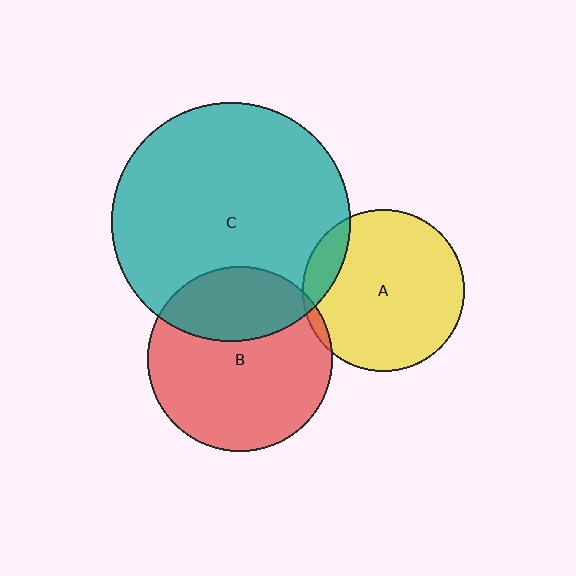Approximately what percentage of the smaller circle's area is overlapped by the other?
Approximately 5%.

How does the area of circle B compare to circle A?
Approximately 1.3 times.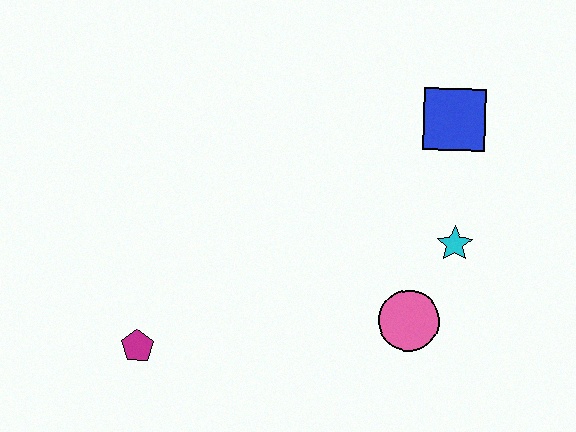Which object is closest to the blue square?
The cyan star is closest to the blue square.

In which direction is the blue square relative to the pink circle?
The blue square is above the pink circle.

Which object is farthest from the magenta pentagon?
The blue square is farthest from the magenta pentagon.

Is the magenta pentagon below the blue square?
Yes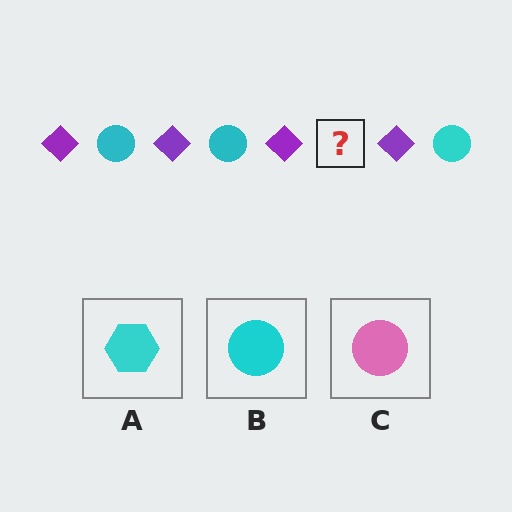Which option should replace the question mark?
Option B.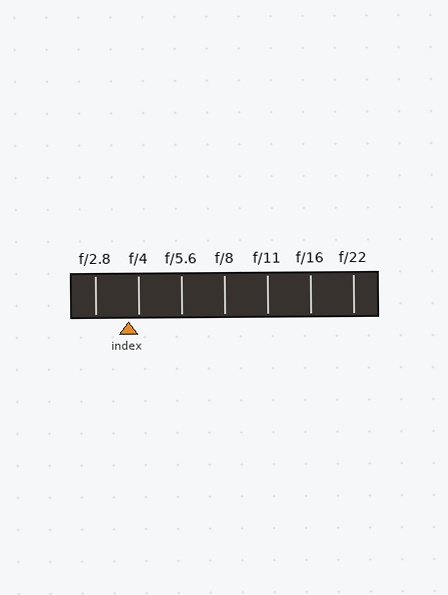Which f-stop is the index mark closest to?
The index mark is closest to f/4.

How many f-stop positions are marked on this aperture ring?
There are 7 f-stop positions marked.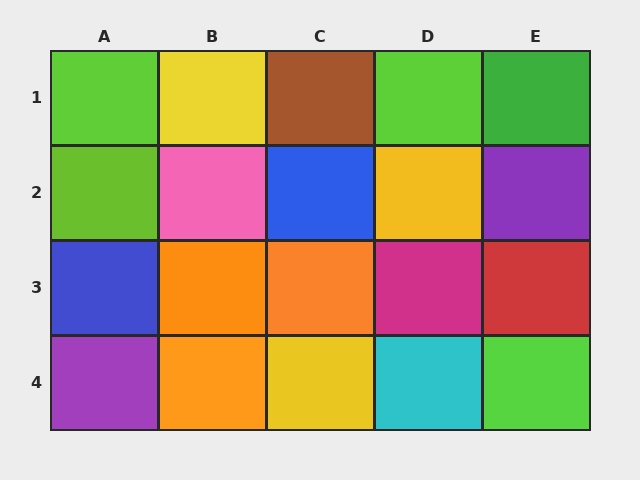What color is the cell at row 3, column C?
Orange.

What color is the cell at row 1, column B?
Yellow.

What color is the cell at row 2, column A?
Lime.